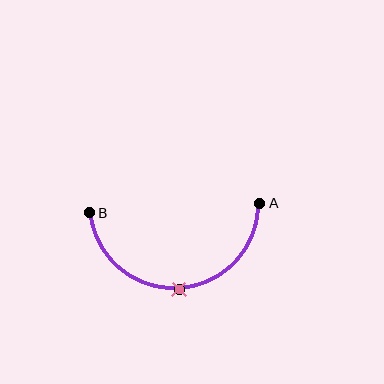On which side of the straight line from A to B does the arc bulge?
The arc bulges below the straight line connecting A and B.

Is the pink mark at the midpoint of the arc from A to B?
Yes. The pink mark lies on the arc at equal arc-length from both A and B — it is the arc midpoint.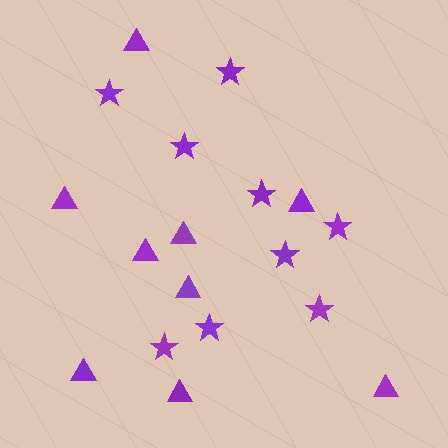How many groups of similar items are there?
There are 2 groups: one group of triangles (9) and one group of stars (9).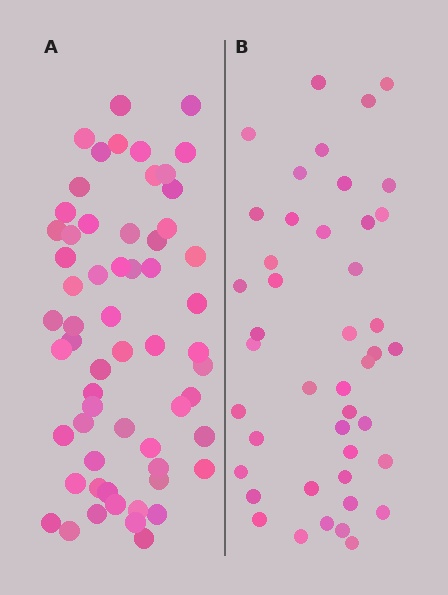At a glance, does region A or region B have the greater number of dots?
Region A (the left region) has more dots.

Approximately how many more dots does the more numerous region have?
Region A has approximately 15 more dots than region B.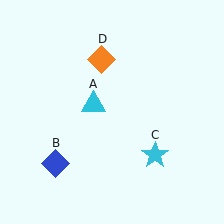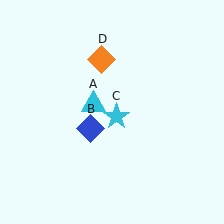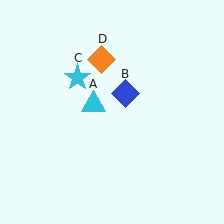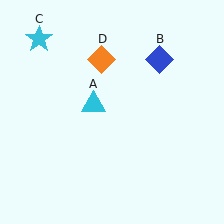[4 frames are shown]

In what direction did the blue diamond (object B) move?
The blue diamond (object B) moved up and to the right.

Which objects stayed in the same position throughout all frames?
Cyan triangle (object A) and orange diamond (object D) remained stationary.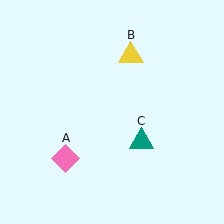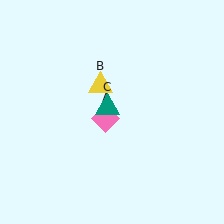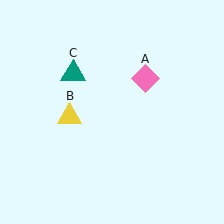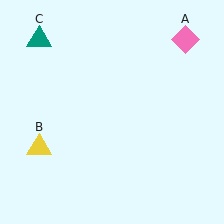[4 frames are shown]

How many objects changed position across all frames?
3 objects changed position: pink diamond (object A), yellow triangle (object B), teal triangle (object C).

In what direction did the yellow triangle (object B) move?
The yellow triangle (object B) moved down and to the left.